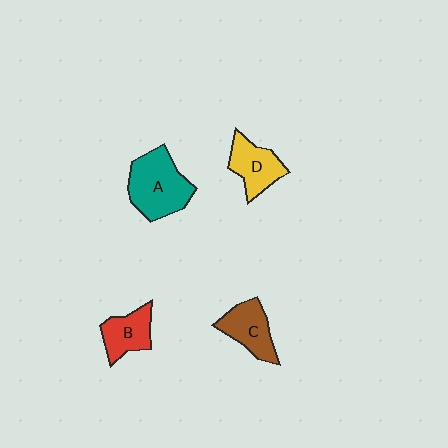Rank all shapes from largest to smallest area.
From largest to smallest: A (teal), C (brown), D (yellow), B (red).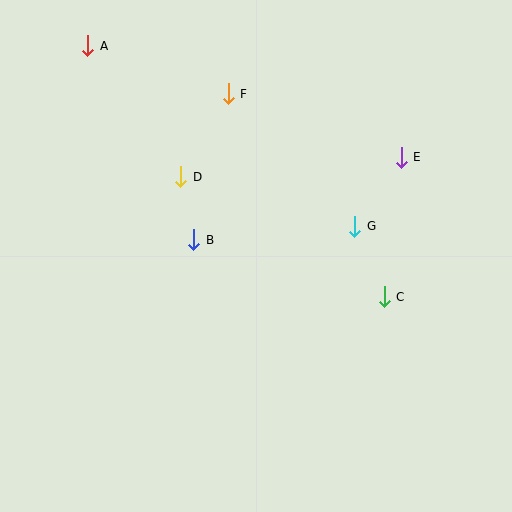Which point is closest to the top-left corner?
Point A is closest to the top-left corner.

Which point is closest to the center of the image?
Point B at (194, 240) is closest to the center.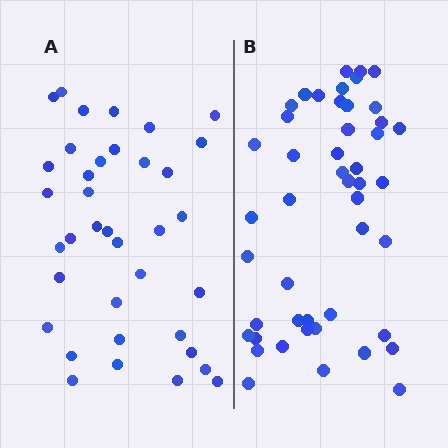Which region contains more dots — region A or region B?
Region B (the right region) has more dots.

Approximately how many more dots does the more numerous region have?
Region B has roughly 10 or so more dots than region A.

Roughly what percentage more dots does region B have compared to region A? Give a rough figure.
About 25% more.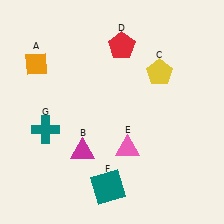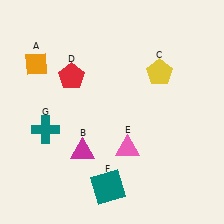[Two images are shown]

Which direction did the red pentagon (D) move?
The red pentagon (D) moved left.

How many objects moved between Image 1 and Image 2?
1 object moved between the two images.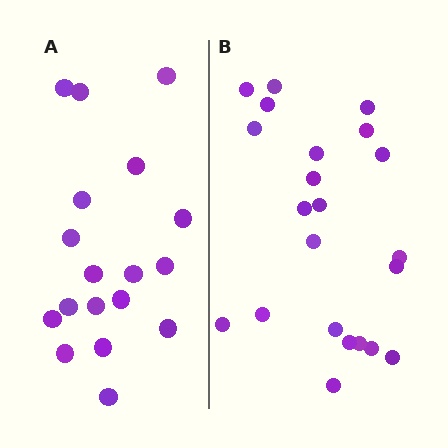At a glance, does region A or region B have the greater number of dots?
Region B (the right region) has more dots.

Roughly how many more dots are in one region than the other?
Region B has about 4 more dots than region A.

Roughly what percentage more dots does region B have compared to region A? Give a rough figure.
About 20% more.